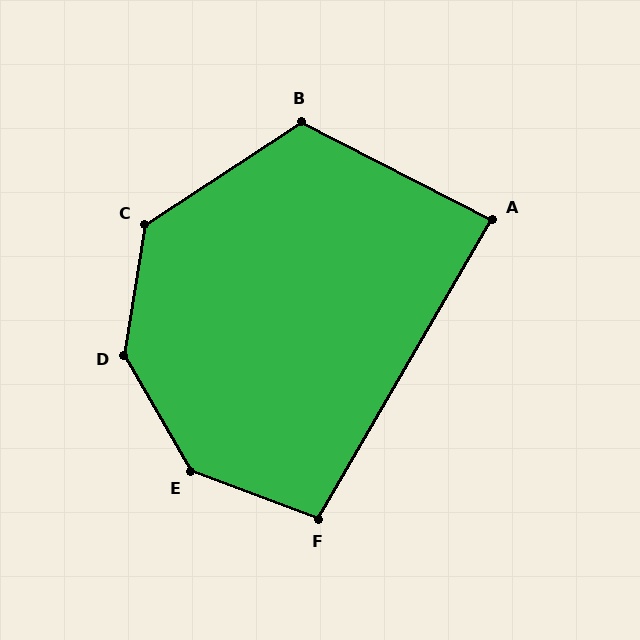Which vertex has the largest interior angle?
D, at approximately 141 degrees.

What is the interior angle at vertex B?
Approximately 119 degrees (obtuse).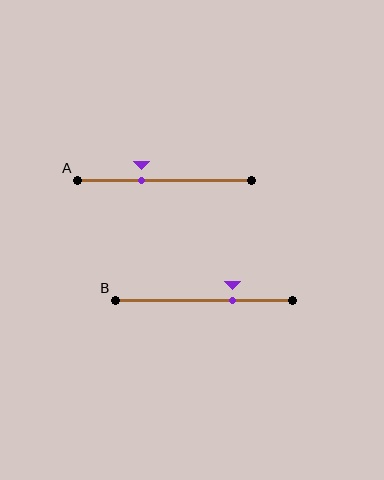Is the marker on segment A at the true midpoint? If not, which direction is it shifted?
No, the marker on segment A is shifted to the left by about 13% of the segment length.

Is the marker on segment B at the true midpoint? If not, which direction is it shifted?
No, the marker on segment B is shifted to the right by about 16% of the segment length.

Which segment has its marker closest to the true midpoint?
Segment A has its marker closest to the true midpoint.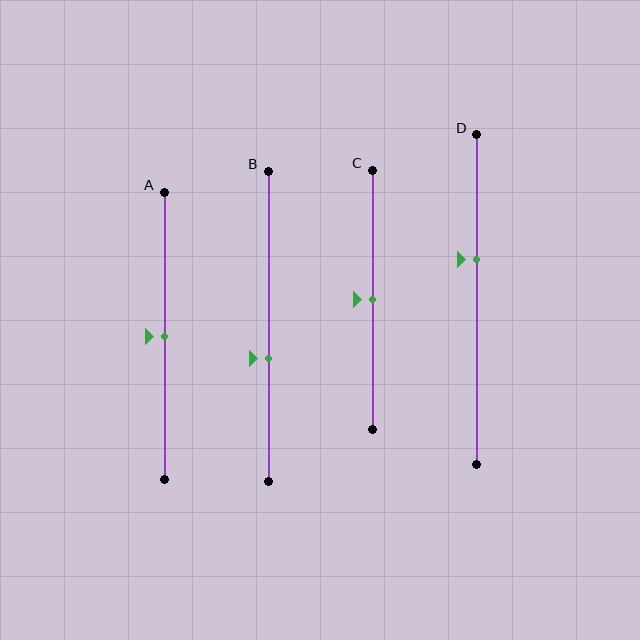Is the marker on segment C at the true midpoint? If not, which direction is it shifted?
Yes, the marker on segment C is at the true midpoint.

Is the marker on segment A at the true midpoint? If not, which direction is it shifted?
Yes, the marker on segment A is at the true midpoint.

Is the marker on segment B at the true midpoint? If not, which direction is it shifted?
No, the marker on segment B is shifted downward by about 10% of the segment length.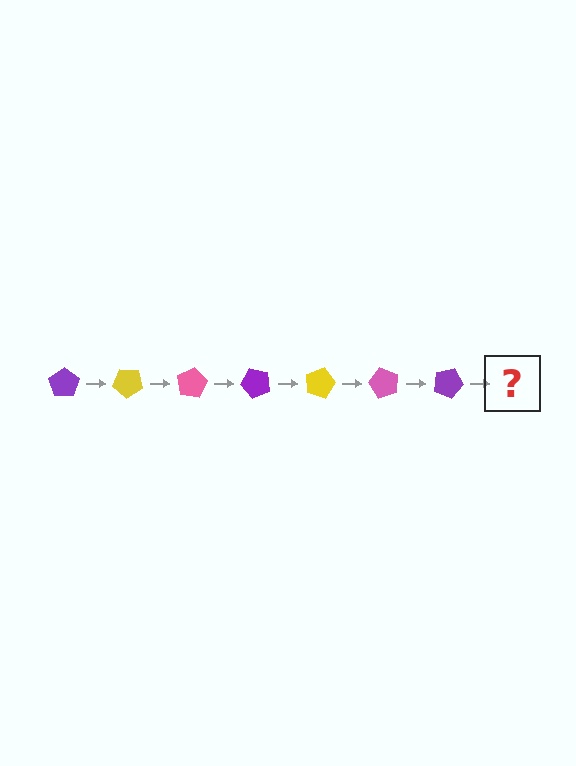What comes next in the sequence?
The next element should be a yellow pentagon, rotated 280 degrees from the start.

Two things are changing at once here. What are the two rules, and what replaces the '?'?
The two rules are that it rotates 40 degrees each step and the color cycles through purple, yellow, and pink. The '?' should be a yellow pentagon, rotated 280 degrees from the start.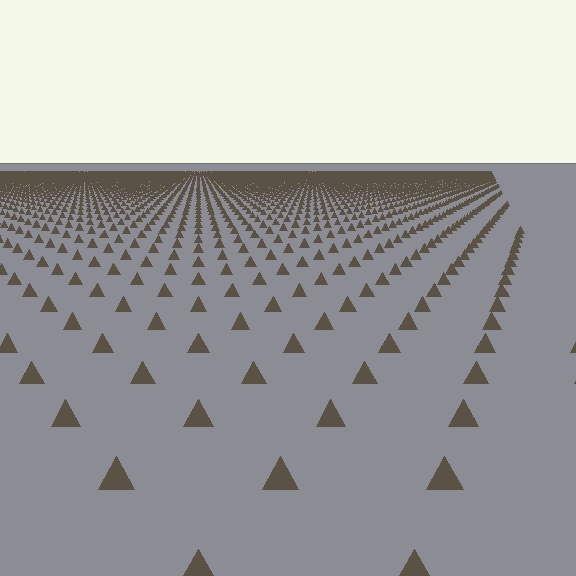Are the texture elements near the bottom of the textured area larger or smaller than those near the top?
Larger. Near the bottom, elements are closer to the viewer and appear at a bigger on-screen size.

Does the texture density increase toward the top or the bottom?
Density increases toward the top.